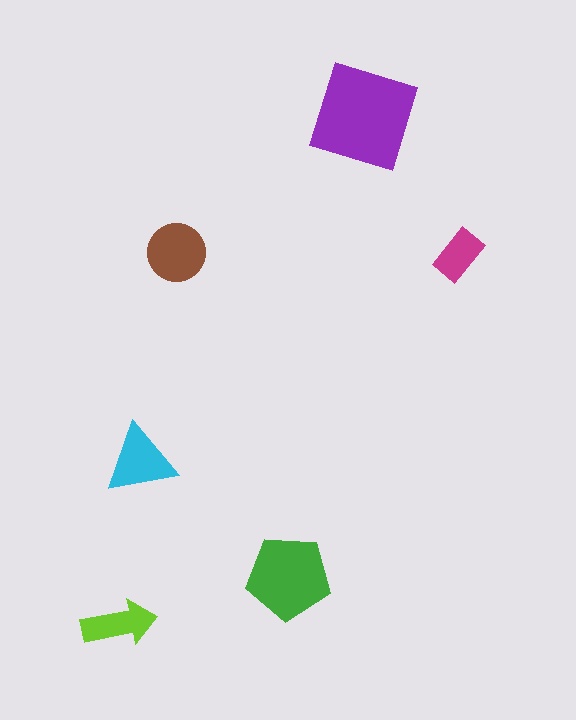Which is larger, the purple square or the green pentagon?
The purple square.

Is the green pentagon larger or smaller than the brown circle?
Larger.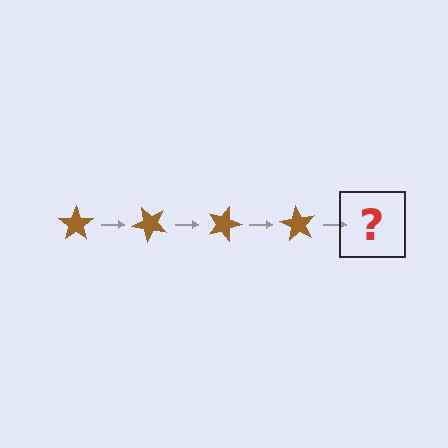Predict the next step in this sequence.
The next step is a brown star rotated 180 degrees.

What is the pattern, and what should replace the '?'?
The pattern is that the star rotates 45 degrees each step. The '?' should be a brown star rotated 180 degrees.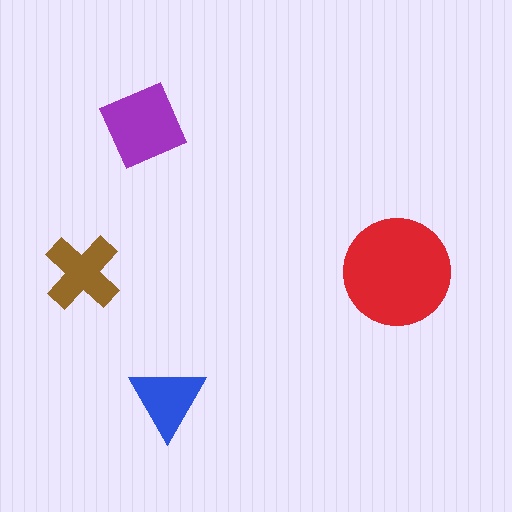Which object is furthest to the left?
The brown cross is leftmost.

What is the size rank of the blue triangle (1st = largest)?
4th.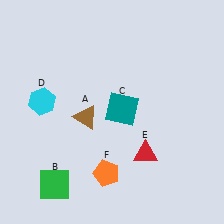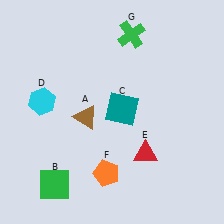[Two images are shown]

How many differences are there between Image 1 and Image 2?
There is 1 difference between the two images.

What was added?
A green cross (G) was added in Image 2.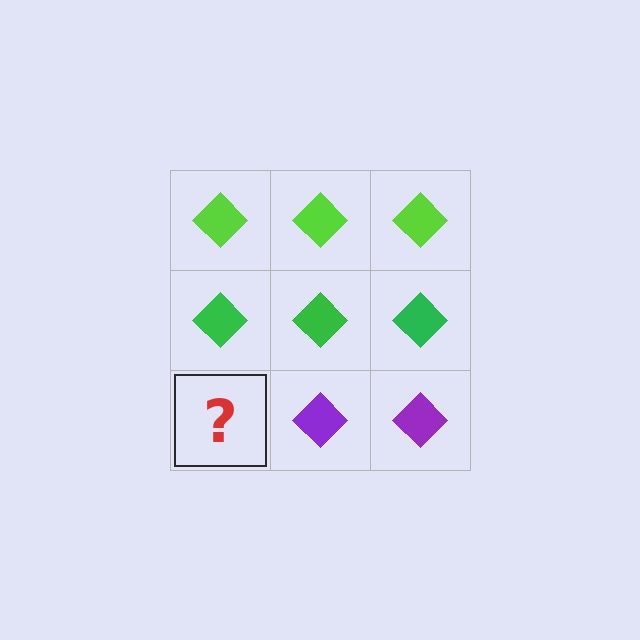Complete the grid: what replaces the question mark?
The question mark should be replaced with a purple diamond.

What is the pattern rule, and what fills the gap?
The rule is that each row has a consistent color. The gap should be filled with a purple diamond.